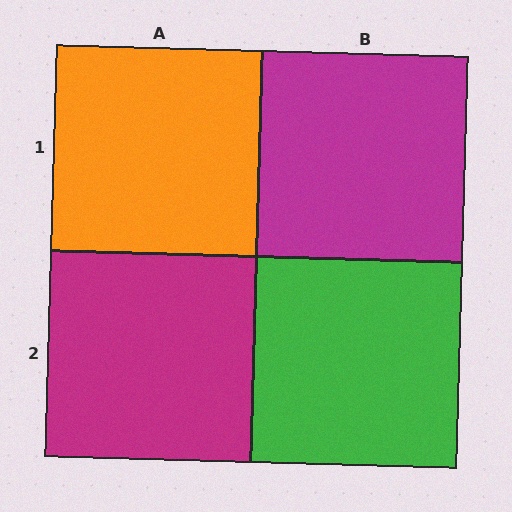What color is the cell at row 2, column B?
Green.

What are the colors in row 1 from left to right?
Orange, magenta.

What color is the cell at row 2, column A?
Magenta.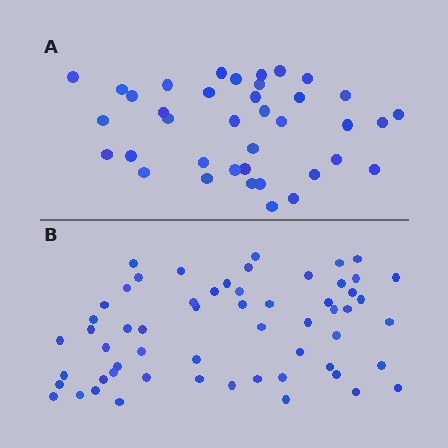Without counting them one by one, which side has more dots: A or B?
Region B (the bottom region) has more dots.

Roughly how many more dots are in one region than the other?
Region B has approximately 20 more dots than region A.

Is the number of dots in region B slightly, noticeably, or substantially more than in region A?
Region B has substantially more. The ratio is roughly 1.5 to 1.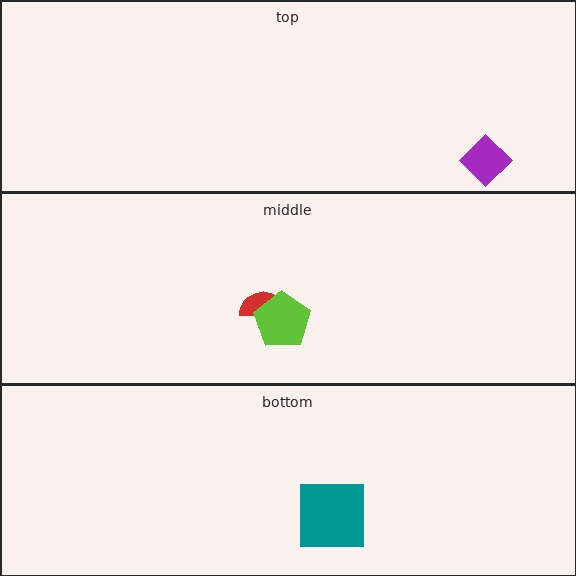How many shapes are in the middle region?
2.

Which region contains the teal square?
The bottom region.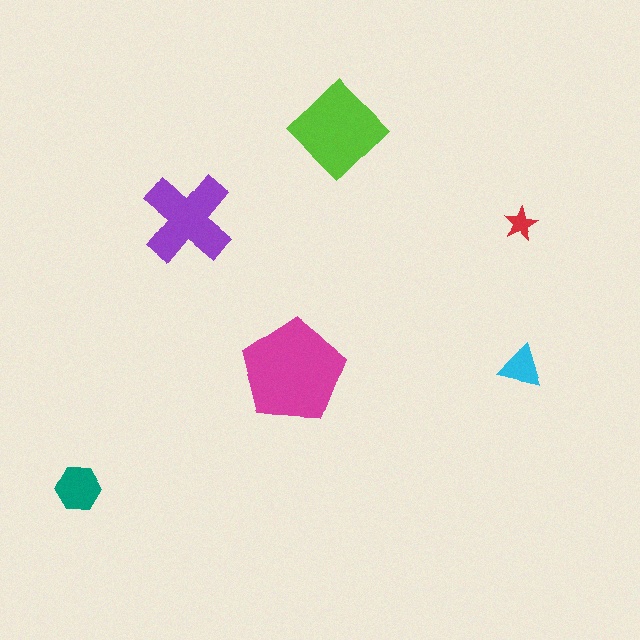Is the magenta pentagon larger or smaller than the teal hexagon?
Larger.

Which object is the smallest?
The red star.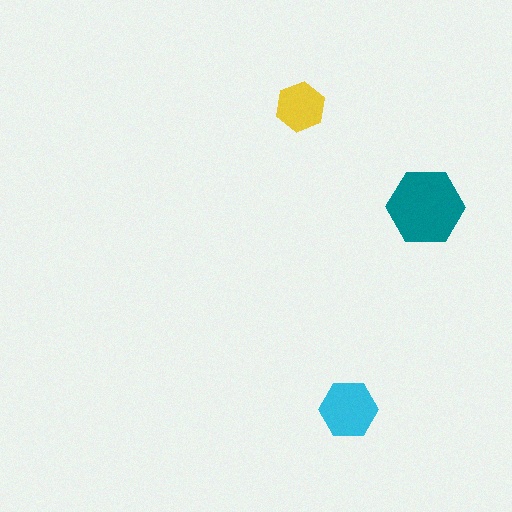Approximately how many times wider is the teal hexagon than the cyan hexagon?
About 1.5 times wider.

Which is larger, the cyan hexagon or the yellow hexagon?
The cyan one.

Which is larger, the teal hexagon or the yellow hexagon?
The teal one.